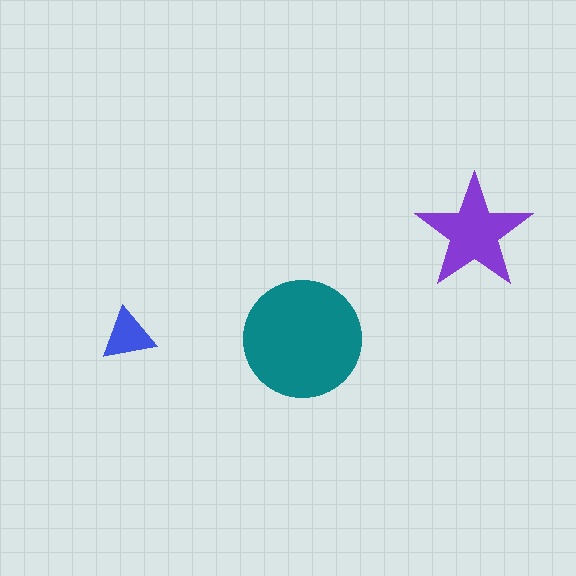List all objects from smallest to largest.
The blue triangle, the purple star, the teal circle.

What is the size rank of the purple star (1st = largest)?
2nd.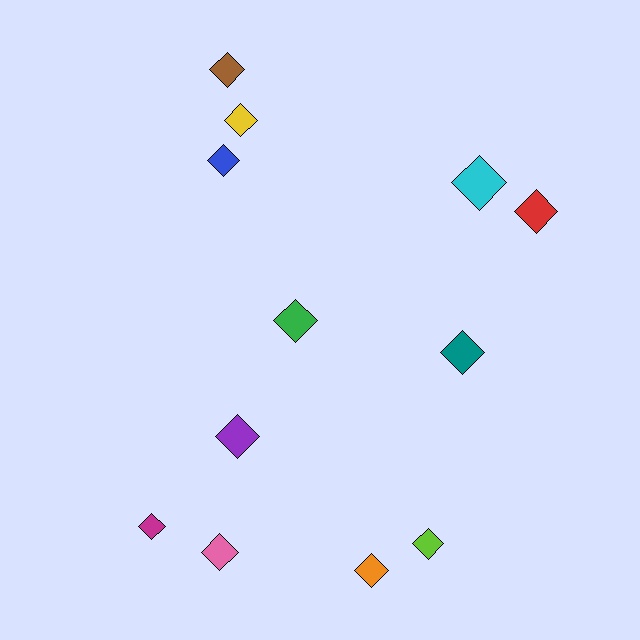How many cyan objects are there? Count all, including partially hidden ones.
There is 1 cyan object.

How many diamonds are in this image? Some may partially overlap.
There are 12 diamonds.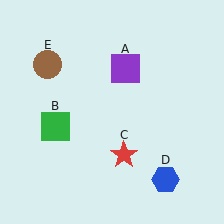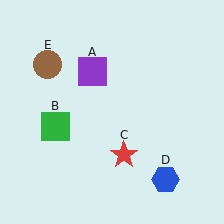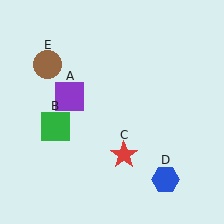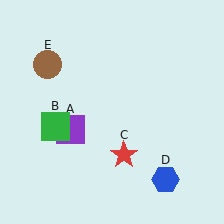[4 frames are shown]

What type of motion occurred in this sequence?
The purple square (object A) rotated counterclockwise around the center of the scene.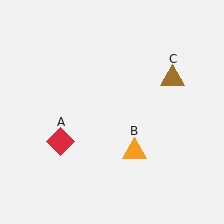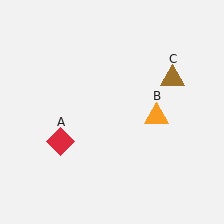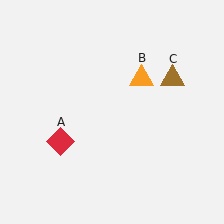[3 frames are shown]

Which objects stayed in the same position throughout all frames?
Red diamond (object A) and brown triangle (object C) remained stationary.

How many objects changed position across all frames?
1 object changed position: orange triangle (object B).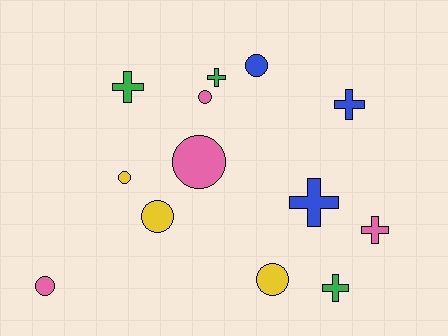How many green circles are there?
There are no green circles.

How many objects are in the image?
There are 13 objects.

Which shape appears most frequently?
Circle, with 7 objects.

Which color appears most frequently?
Pink, with 4 objects.